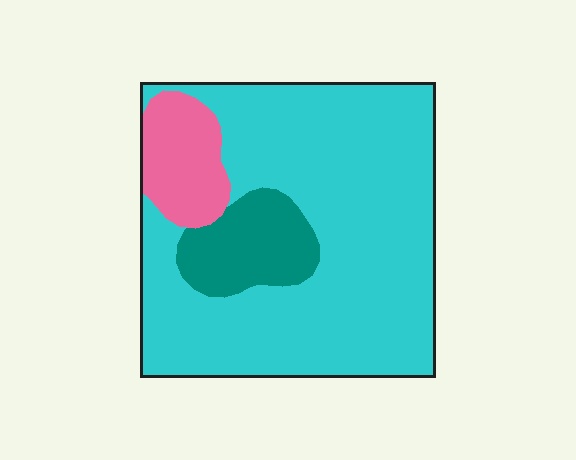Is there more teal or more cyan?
Cyan.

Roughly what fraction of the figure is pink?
Pink takes up about one eighth (1/8) of the figure.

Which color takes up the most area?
Cyan, at roughly 75%.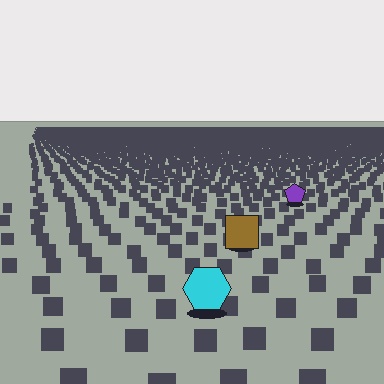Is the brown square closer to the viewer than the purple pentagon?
Yes. The brown square is closer — you can tell from the texture gradient: the ground texture is coarser near it.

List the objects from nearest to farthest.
From nearest to farthest: the cyan hexagon, the brown square, the purple pentagon.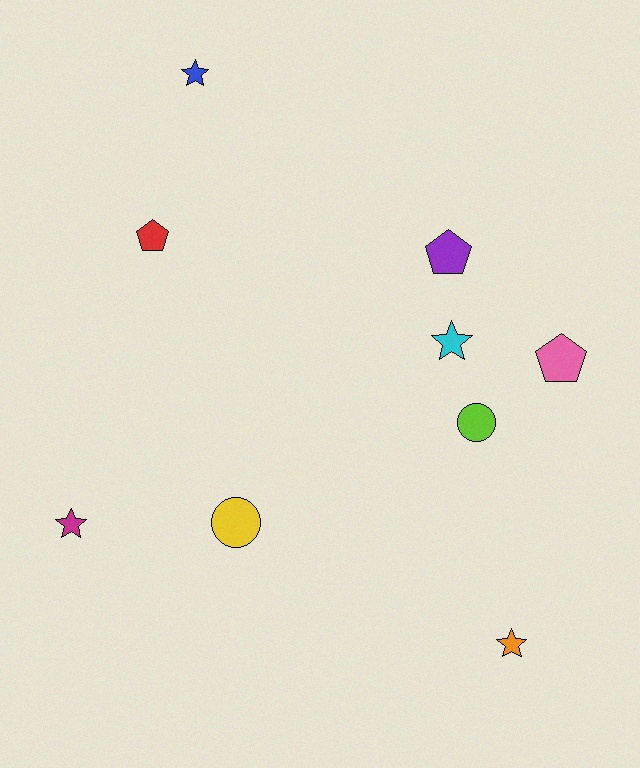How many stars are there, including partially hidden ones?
There are 4 stars.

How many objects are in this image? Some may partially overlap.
There are 9 objects.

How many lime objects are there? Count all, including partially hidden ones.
There is 1 lime object.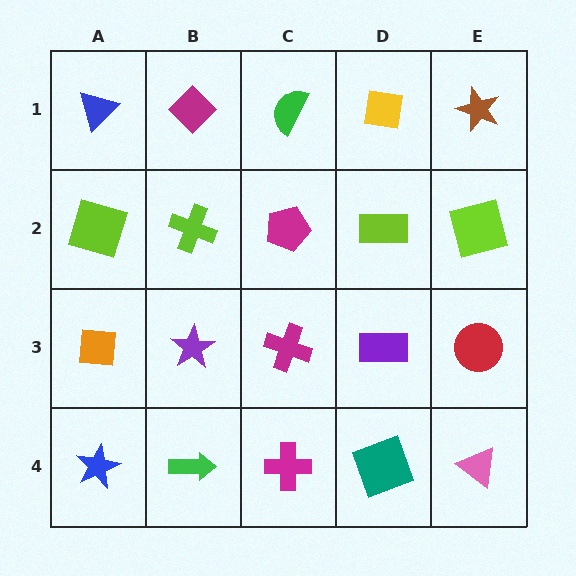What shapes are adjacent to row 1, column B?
A lime cross (row 2, column B), a blue triangle (row 1, column A), a green semicircle (row 1, column C).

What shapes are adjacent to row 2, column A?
A blue triangle (row 1, column A), an orange square (row 3, column A), a lime cross (row 2, column B).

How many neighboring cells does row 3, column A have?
3.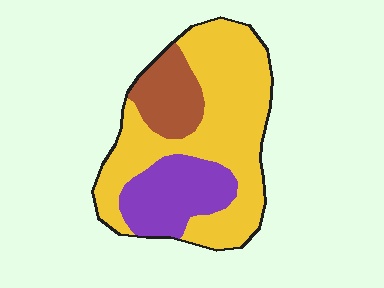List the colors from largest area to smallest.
From largest to smallest: yellow, purple, brown.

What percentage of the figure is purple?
Purple covers 23% of the figure.